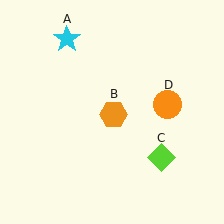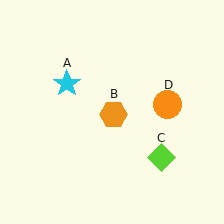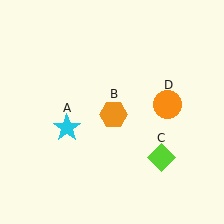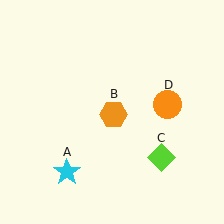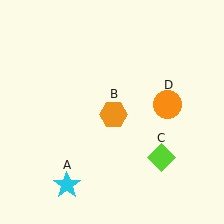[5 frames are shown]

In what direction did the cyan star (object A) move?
The cyan star (object A) moved down.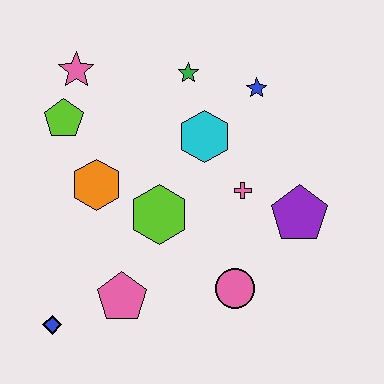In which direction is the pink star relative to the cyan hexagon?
The pink star is to the left of the cyan hexagon.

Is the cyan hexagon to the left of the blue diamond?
No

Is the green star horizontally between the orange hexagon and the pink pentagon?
No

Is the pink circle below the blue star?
Yes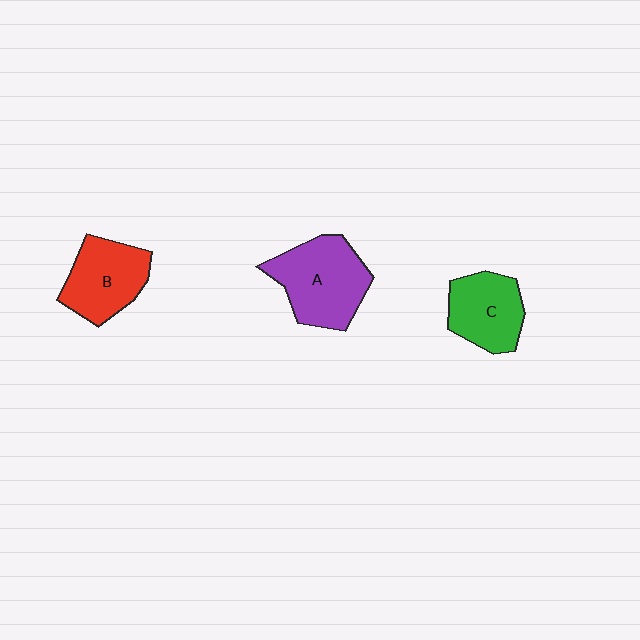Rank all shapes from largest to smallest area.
From largest to smallest: A (purple), B (red), C (green).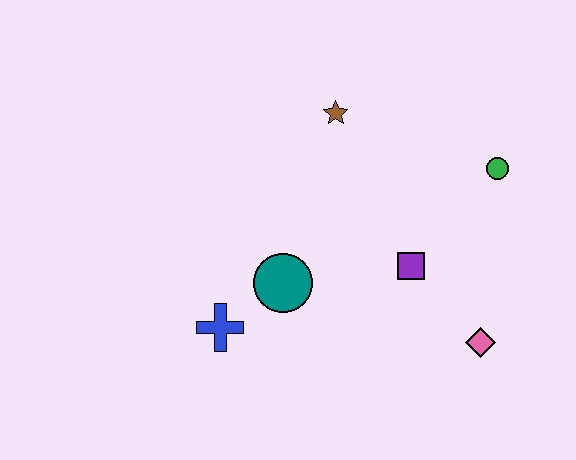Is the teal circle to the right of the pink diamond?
No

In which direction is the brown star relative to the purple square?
The brown star is above the purple square.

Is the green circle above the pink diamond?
Yes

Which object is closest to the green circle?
The purple square is closest to the green circle.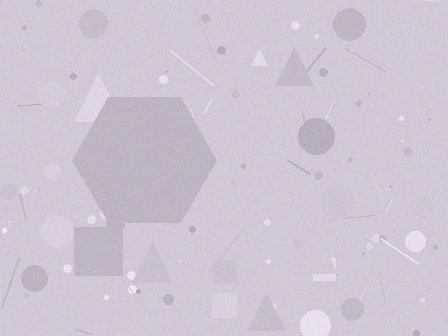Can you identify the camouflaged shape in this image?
The camouflaged shape is a hexagon.